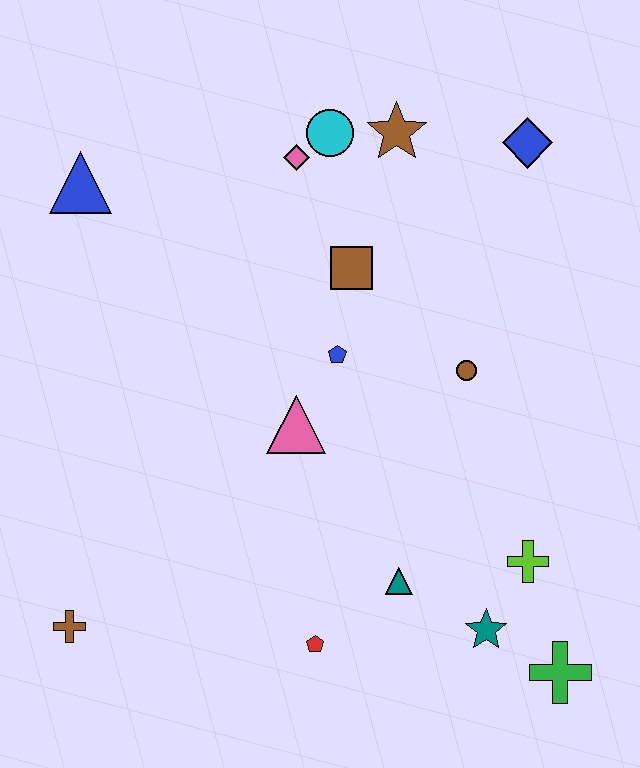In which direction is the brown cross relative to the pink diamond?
The brown cross is below the pink diamond.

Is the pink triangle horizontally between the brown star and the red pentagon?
No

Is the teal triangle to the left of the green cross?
Yes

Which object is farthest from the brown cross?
The blue diamond is farthest from the brown cross.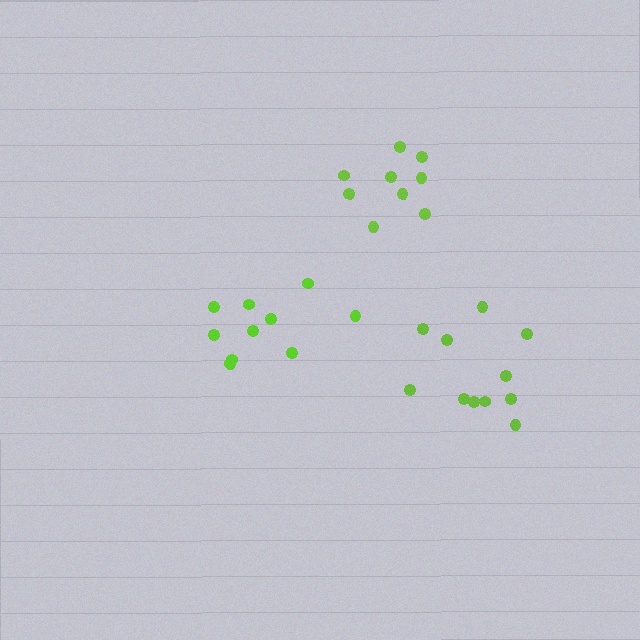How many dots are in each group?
Group 1: 11 dots, Group 2: 11 dots, Group 3: 9 dots (31 total).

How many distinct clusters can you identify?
There are 3 distinct clusters.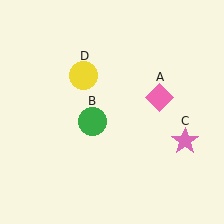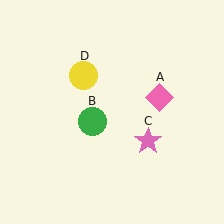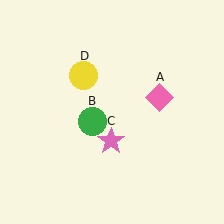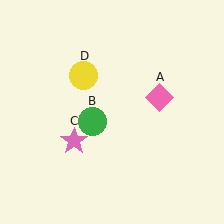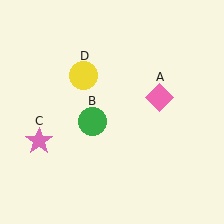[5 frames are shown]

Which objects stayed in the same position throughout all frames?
Pink diamond (object A) and green circle (object B) and yellow circle (object D) remained stationary.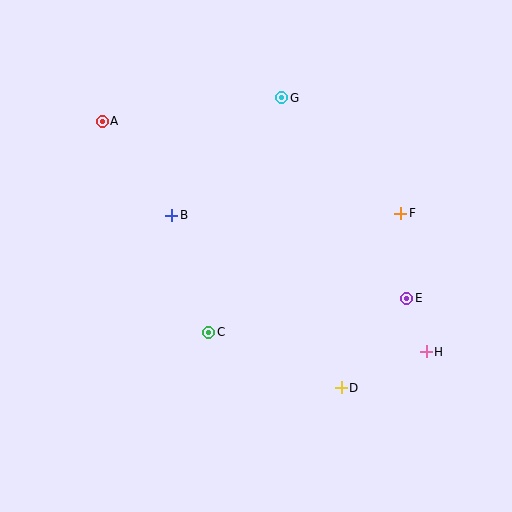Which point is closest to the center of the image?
Point C at (209, 332) is closest to the center.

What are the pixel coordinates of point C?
Point C is at (209, 332).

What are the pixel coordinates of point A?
Point A is at (102, 121).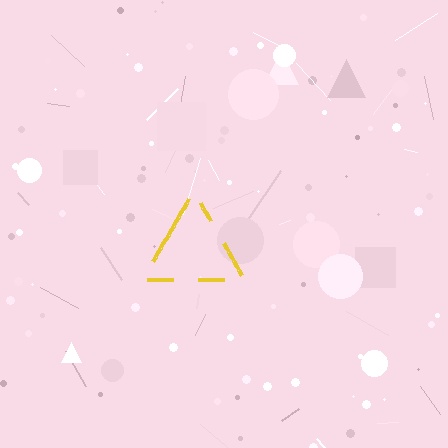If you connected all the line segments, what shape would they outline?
They would outline a triangle.